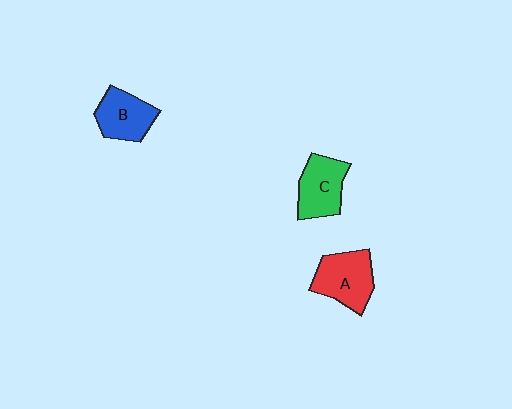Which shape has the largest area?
Shape A (red).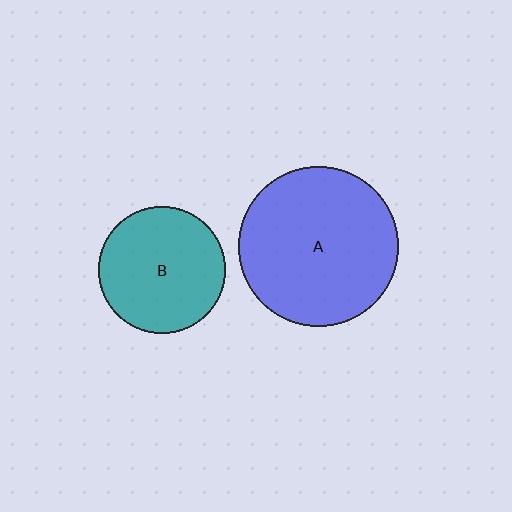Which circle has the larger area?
Circle A (blue).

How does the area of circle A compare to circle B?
Approximately 1.6 times.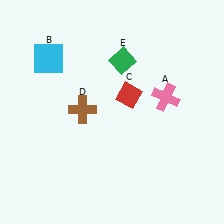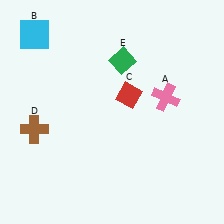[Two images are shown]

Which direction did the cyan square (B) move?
The cyan square (B) moved up.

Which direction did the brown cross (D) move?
The brown cross (D) moved left.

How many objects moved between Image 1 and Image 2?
2 objects moved between the two images.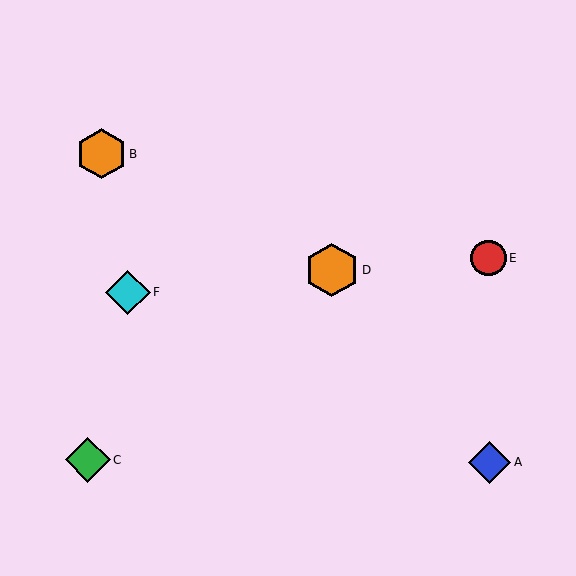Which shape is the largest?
The orange hexagon (labeled D) is the largest.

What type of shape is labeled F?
Shape F is a cyan diamond.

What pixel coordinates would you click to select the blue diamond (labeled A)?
Click at (489, 462) to select the blue diamond A.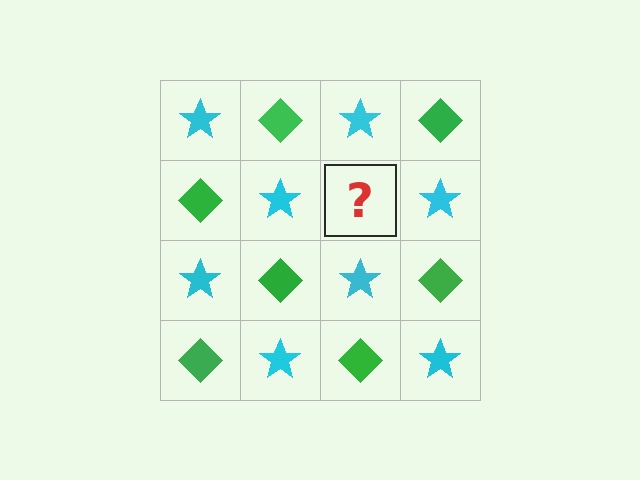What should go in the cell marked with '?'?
The missing cell should contain a green diamond.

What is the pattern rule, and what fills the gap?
The rule is that it alternates cyan star and green diamond in a checkerboard pattern. The gap should be filled with a green diamond.